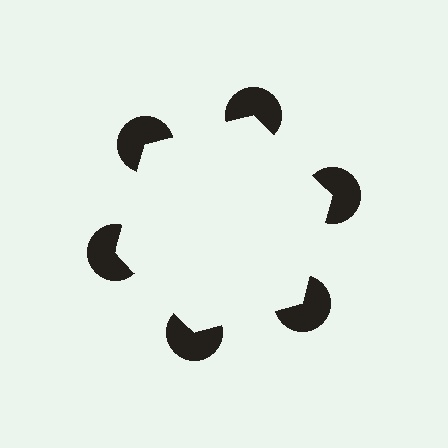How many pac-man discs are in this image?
There are 6 — one at each vertex of the illusory hexagon.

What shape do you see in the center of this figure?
An illusory hexagon — its edges are inferred from the aligned wedge cuts in the pac-man discs, not physically drawn.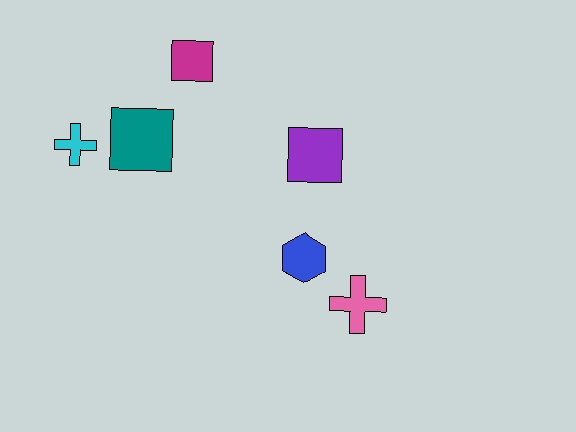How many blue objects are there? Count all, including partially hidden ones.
There is 1 blue object.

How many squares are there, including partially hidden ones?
There are 3 squares.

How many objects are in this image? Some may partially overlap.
There are 6 objects.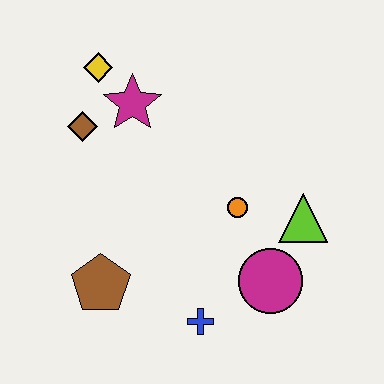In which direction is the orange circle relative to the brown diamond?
The orange circle is to the right of the brown diamond.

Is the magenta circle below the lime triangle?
Yes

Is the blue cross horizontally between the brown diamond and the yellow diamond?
No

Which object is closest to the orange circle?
The lime triangle is closest to the orange circle.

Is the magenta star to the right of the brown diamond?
Yes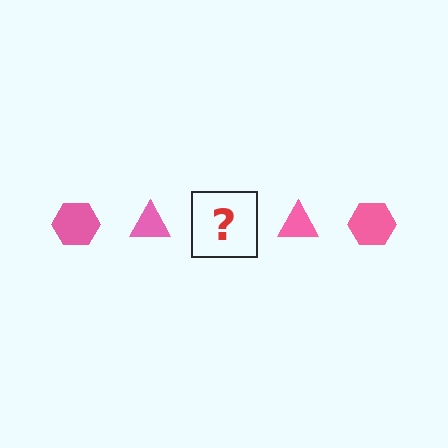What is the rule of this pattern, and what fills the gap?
The rule is that the pattern cycles through hexagon, triangle shapes in pink. The gap should be filled with a pink hexagon.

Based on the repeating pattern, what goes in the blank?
The blank should be a pink hexagon.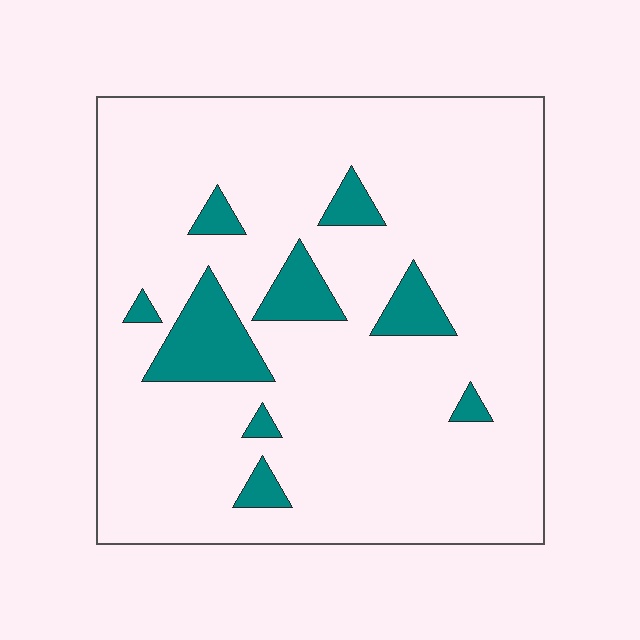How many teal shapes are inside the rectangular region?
9.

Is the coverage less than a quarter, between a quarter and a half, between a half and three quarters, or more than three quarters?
Less than a quarter.